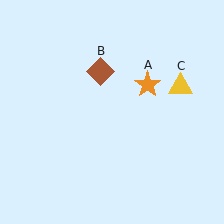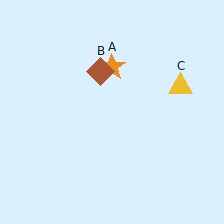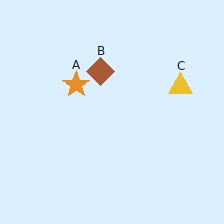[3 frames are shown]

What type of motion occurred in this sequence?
The orange star (object A) rotated counterclockwise around the center of the scene.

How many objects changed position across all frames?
1 object changed position: orange star (object A).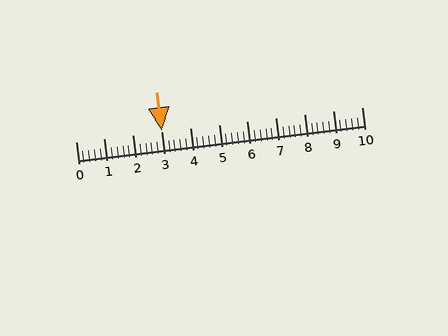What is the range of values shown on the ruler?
The ruler shows values from 0 to 10.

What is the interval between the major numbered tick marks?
The major tick marks are spaced 1 units apart.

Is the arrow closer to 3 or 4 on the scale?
The arrow is closer to 3.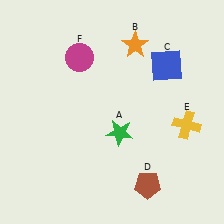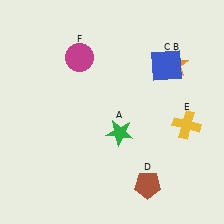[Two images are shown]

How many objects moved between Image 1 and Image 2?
1 object moved between the two images.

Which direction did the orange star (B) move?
The orange star (B) moved right.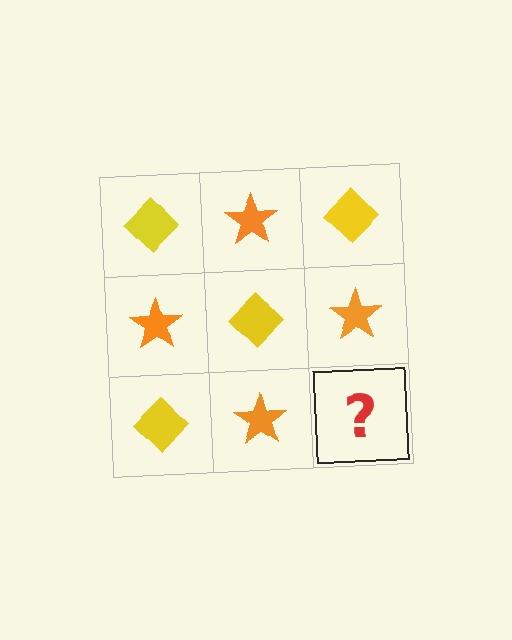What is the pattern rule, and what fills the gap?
The rule is that it alternates yellow diamond and orange star in a checkerboard pattern. The gap should be filled with a yellow diamond.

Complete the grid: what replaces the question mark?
The question mark should be replaced with a yellow diamond.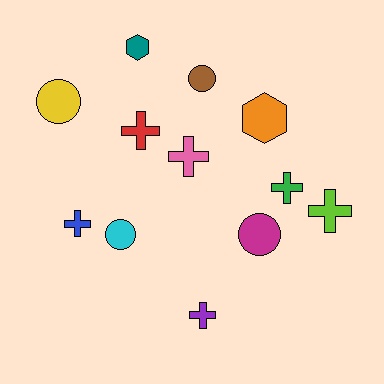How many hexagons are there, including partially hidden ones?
There are 2 hexagons.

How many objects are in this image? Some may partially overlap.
There are 12 objects.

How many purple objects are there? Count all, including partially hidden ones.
There is 1 purple object.